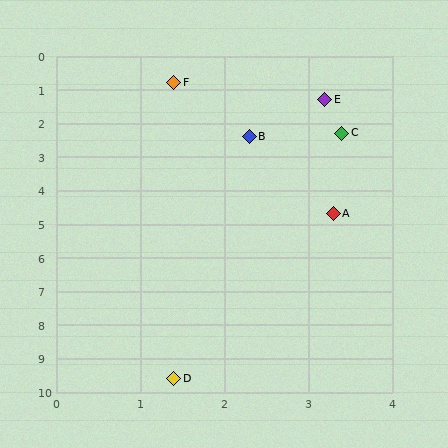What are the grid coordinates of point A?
Point A is at approximately (3.3, 4.7).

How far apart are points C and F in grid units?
Points C and F are about 2.5 grid units apart.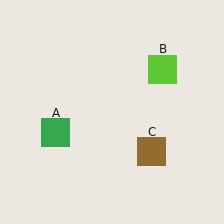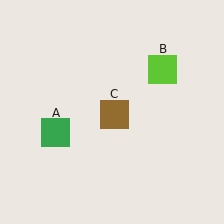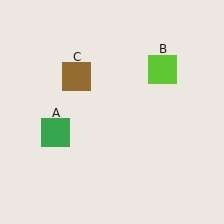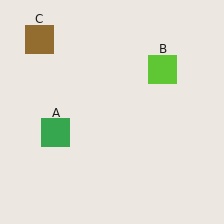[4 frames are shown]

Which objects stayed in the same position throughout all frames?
Green square (object A) and lime square (object B) remained stationary.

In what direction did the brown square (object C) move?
The brown square (object C) moved up and to the left.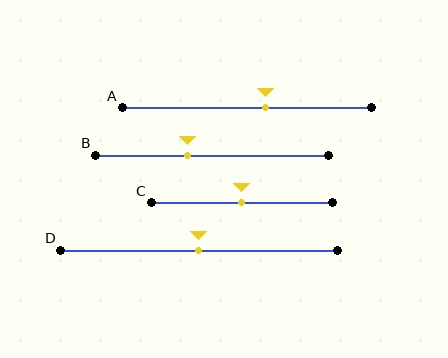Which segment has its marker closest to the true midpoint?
Segment C has its marker closest to the true midpoint.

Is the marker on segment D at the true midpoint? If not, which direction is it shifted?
Yes, the marker on segment D is at the true midpoint.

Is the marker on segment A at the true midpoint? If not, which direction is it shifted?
No, the marker on segment A is shifted to the right by about 7% of the segment length.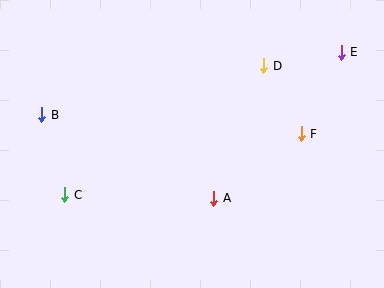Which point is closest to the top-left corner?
Point B is closest to the top-left corner.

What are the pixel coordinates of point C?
Point C is at (65, 195).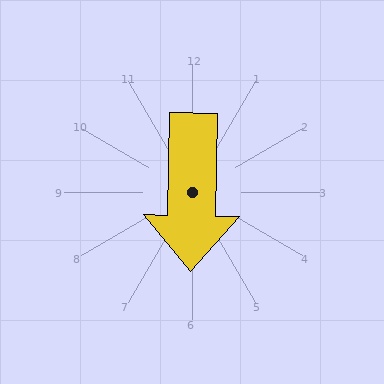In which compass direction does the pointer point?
South.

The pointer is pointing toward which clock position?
Roughly 6 o'clock.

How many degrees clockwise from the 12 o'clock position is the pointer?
Approximately 181 degrees.